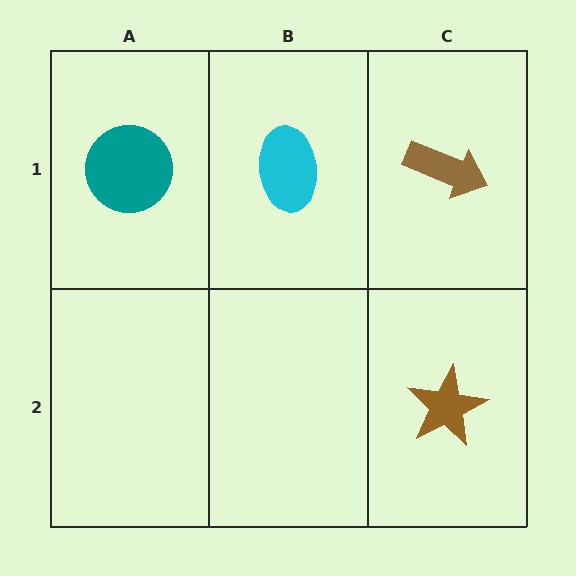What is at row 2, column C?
A brown star.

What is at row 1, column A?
A teal circle.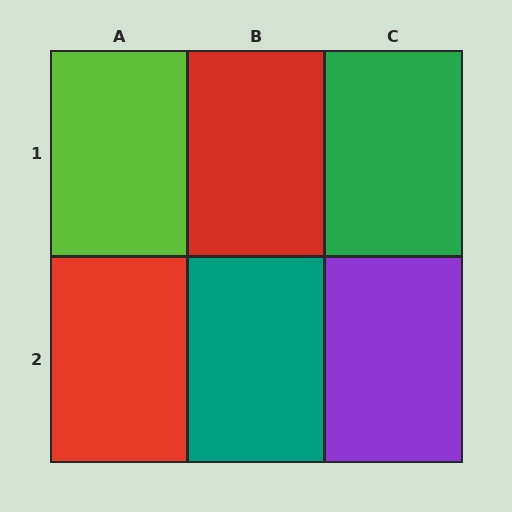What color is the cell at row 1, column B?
Red.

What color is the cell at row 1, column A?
Lime.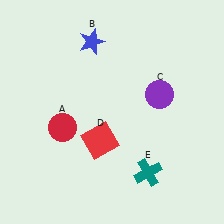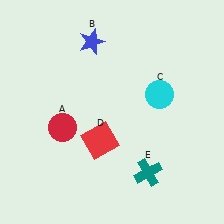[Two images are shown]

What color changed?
The circle (C) changed from purple in Image 1 to cyan in Image 2.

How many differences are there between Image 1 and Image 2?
There is 1 difference between the two images.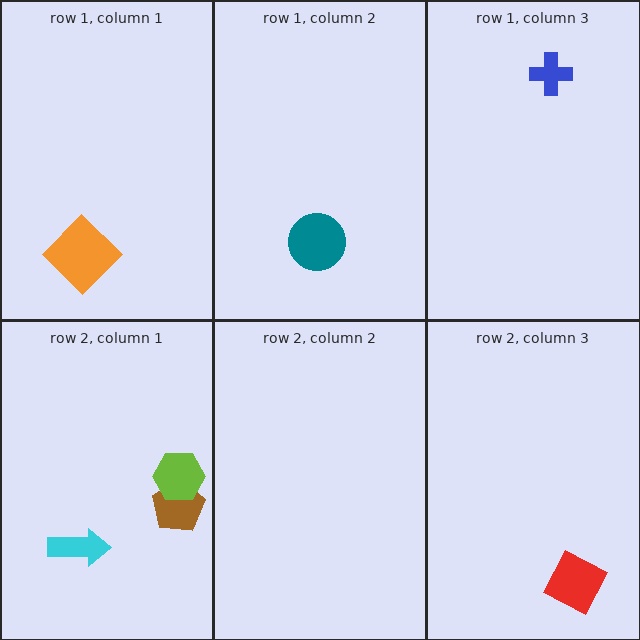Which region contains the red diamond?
The row 2, column 3 region.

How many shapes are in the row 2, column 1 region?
3.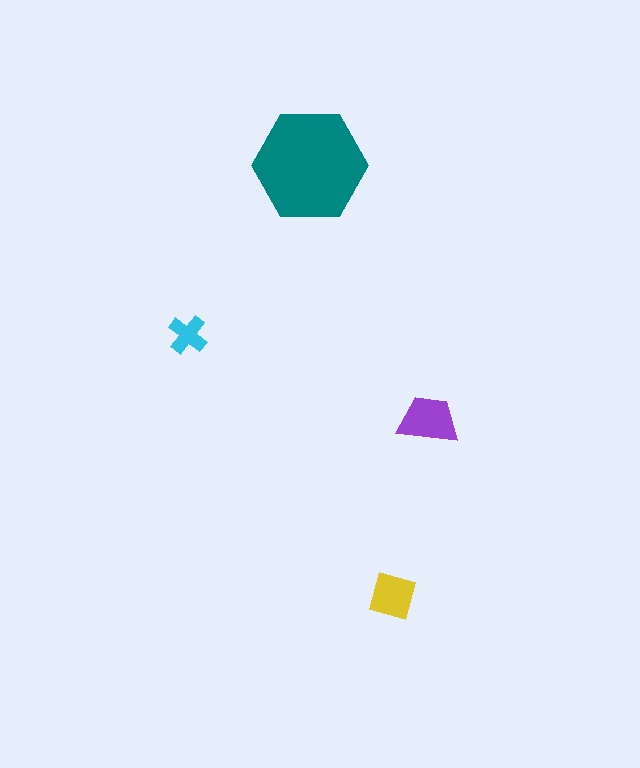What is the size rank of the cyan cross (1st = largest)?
4th.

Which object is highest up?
The teal hexagon is topmost.